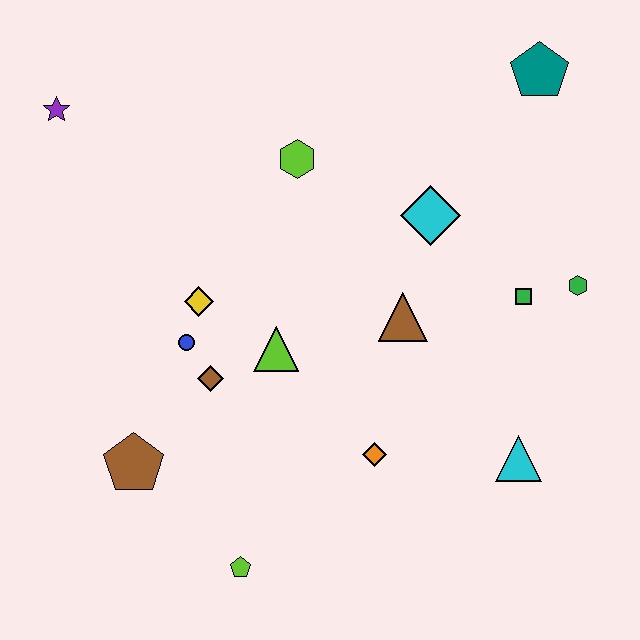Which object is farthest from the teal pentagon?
The lime pentagon is farthest from the teal pentagon.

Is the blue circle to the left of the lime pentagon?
Yes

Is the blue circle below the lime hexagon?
Yes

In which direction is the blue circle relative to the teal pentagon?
The blue circle is to the left of the teal pentagon.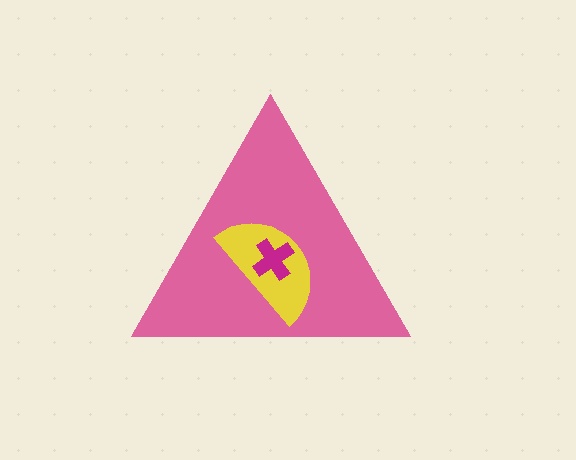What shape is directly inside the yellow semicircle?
The magenta cross.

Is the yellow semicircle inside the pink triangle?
Yes.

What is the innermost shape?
The magenta cross.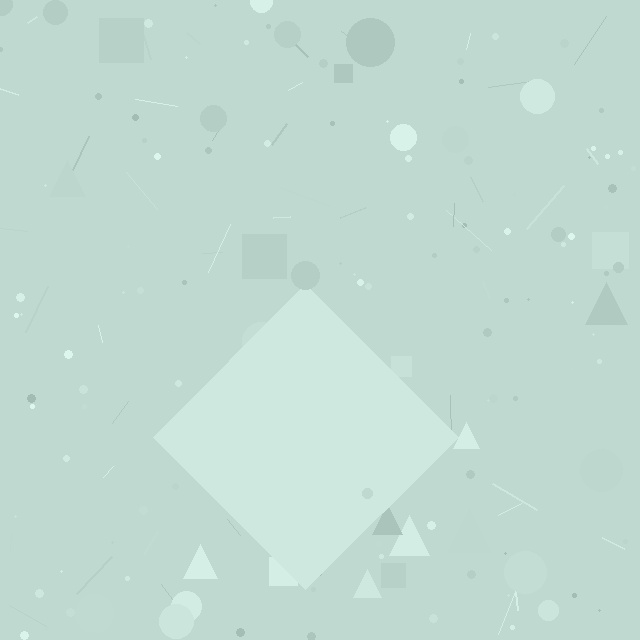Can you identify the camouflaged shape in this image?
The camouflaged shape is a diamond.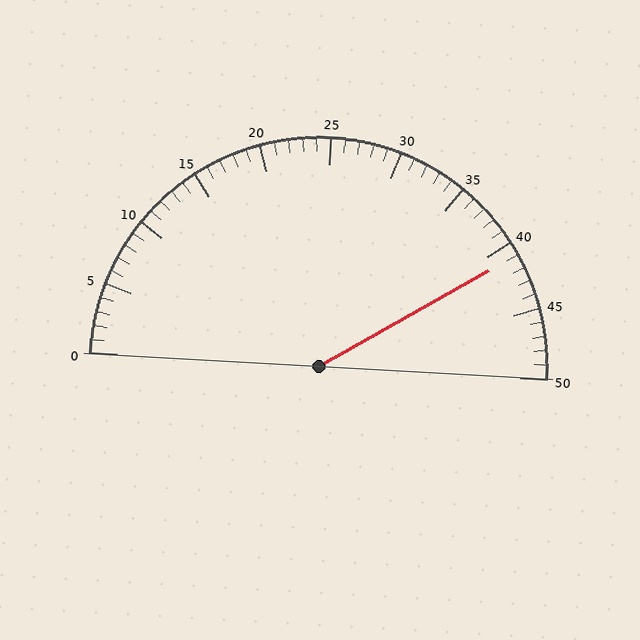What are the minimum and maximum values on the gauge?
The gauge ranges from 0 to 50.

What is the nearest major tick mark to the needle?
The nearest major tick mark is 40.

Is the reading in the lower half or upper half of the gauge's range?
The reading is in the upper half of the range (0 to 50).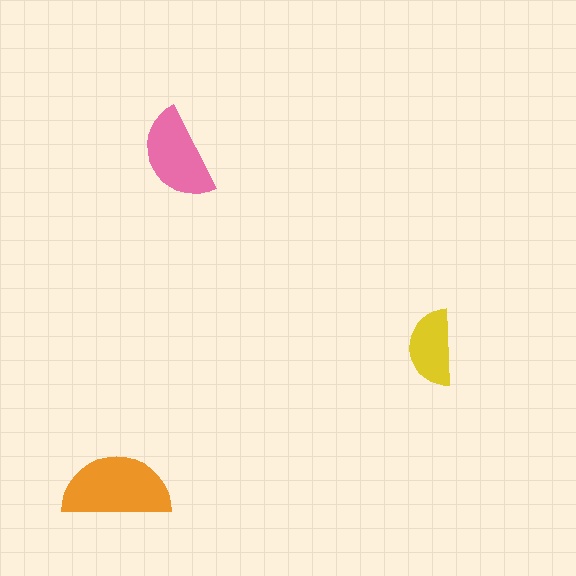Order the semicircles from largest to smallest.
the orange one, the pink one, the yellow one.